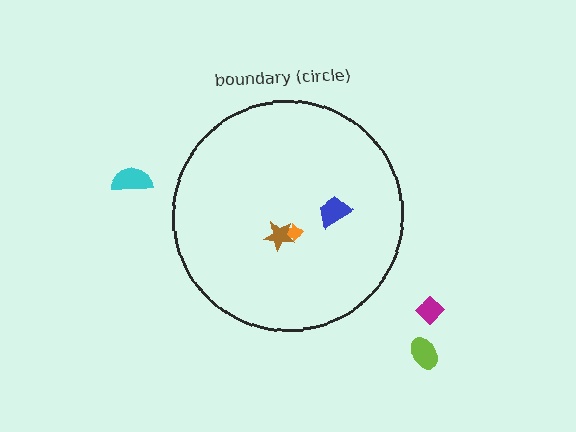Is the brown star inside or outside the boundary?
Inside.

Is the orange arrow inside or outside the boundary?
Inside.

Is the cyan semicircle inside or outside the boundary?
Outside.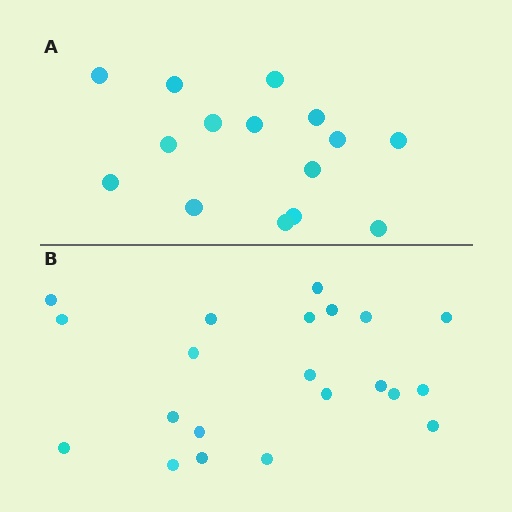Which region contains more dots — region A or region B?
Region B (the bottom region) has more dots.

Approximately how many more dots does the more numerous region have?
Region B has about 6 more dots than region A.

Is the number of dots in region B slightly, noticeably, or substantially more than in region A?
Region B has noticeably more, but not dramatically so. The ratio is roughly 1.4 to 1.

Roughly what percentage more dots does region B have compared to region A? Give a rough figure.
About 40% more.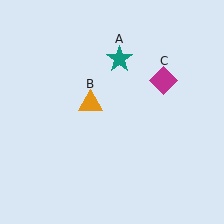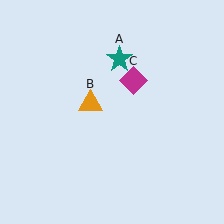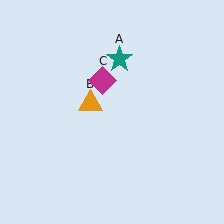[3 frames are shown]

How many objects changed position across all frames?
1 object changed position: magenta diamond (object C).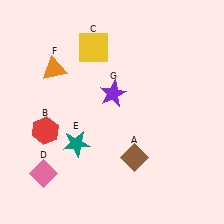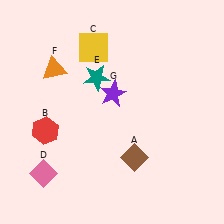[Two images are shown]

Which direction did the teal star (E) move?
The teal star (E) moved up.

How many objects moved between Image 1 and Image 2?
1 object moved between the two images.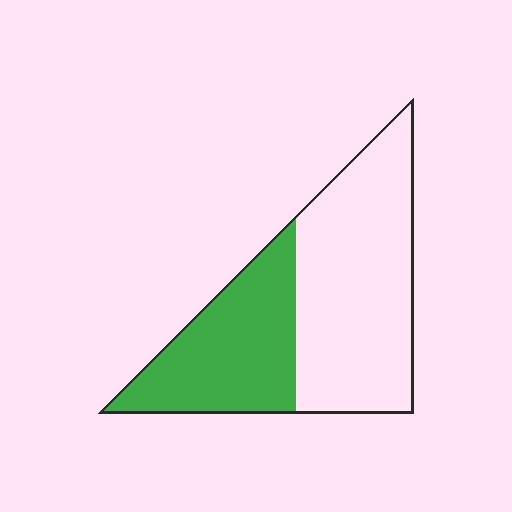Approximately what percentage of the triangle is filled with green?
Approximately 40%.